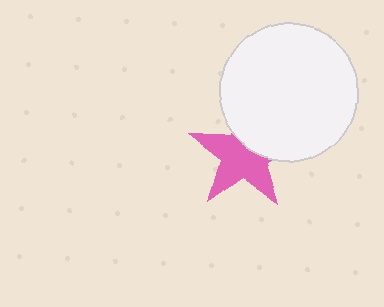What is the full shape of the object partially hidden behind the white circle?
The partially hidden object is a pink star.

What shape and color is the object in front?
The object in front is a white circle.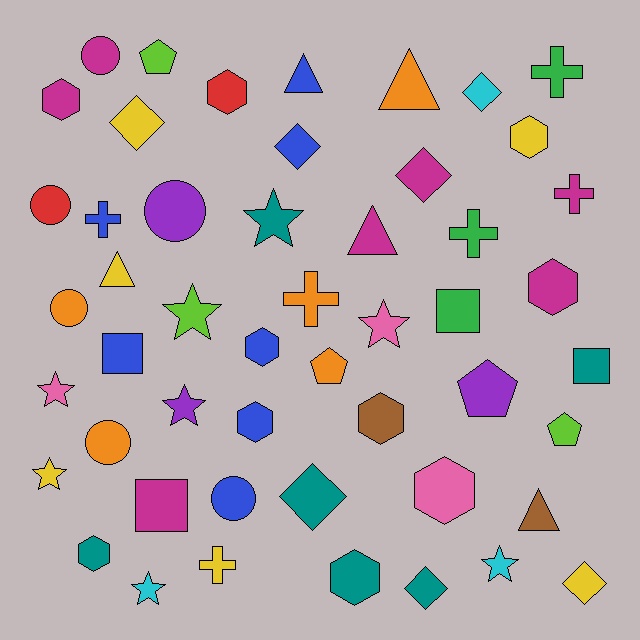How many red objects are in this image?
There are 2 red objects.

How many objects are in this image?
There are 50 objects.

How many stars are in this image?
There are 8 stars.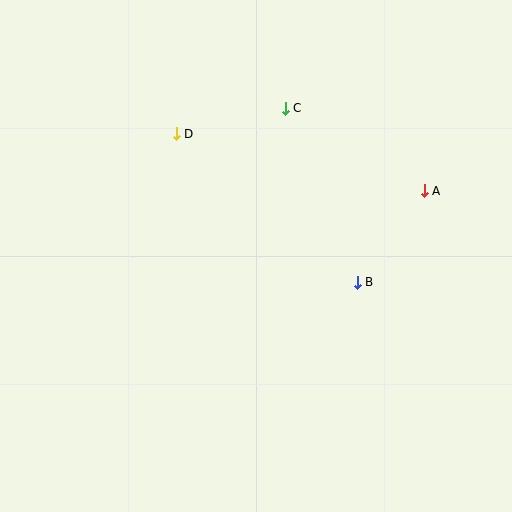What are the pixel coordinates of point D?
Point D is at (176, 134).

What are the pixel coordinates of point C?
Point C is at (285, 108).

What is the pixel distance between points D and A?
The distance between D and A is 255 pixels.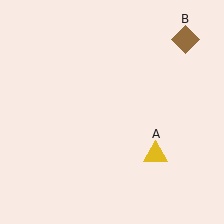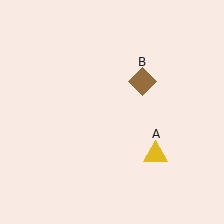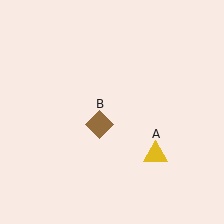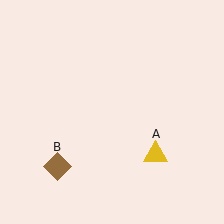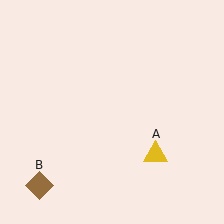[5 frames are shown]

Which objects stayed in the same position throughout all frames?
Yellow triangle (object A) remained stationary.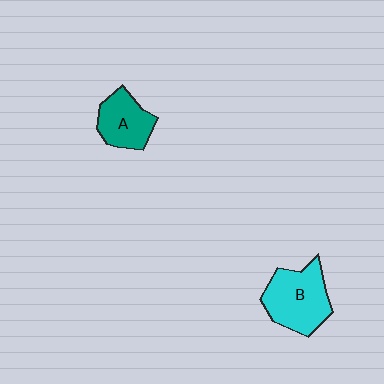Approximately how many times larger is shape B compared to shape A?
Approximately 1.4 times.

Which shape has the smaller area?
Shape A (teal).